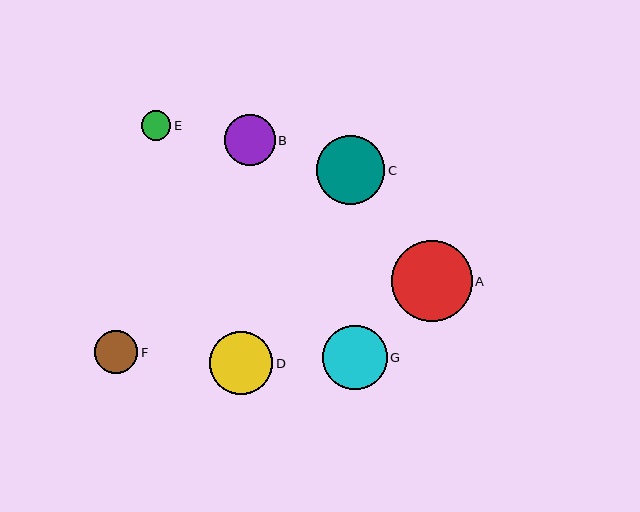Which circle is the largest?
Circle A is the largest with a size of approximately 81 pixels.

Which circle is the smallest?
Circle E is the smallest with a size of approximately 30 pixels.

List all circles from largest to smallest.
From largest to smallest: A, C, G, D, B, F, E.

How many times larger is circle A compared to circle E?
Circle A is approximately 2.7 times the size of circle E.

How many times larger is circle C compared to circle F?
Circle C is approximately 1.6 times the size of circle F.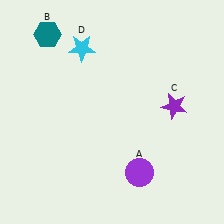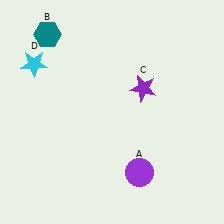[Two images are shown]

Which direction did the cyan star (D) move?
The cyan star (D) moved left.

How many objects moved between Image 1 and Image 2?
2 objects moved between the two images.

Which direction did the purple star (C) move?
The purple star (C) moved left.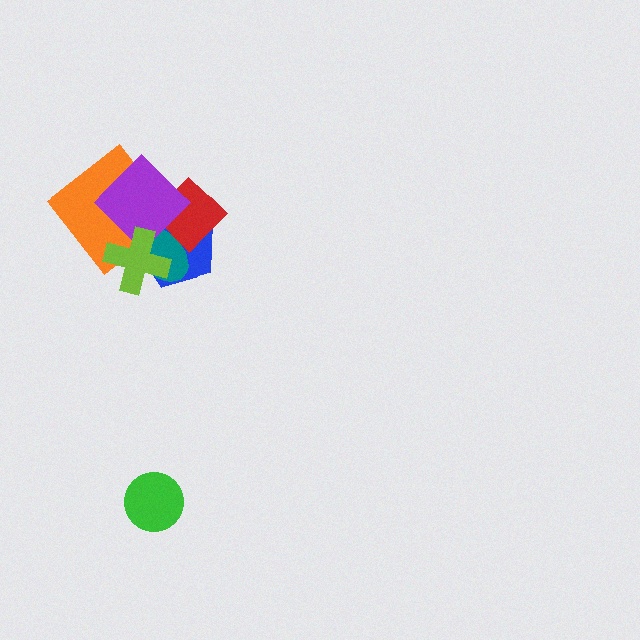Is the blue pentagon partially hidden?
Yes, it is partially covered by another shape.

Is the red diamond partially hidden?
Yes, it is partially covered by another shape.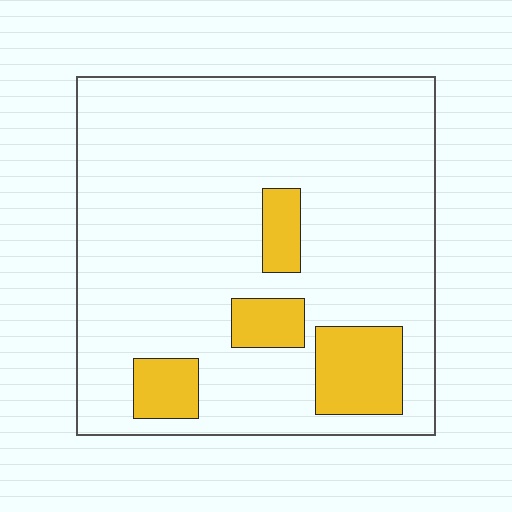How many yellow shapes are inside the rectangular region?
4.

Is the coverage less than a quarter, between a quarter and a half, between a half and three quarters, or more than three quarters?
Less than a quarter.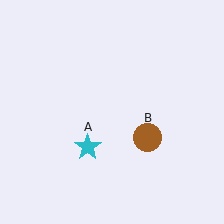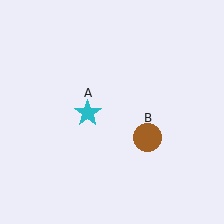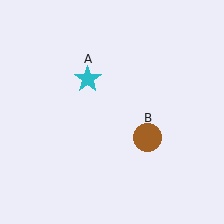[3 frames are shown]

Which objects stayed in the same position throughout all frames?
Brown circle (object B) remained stationary.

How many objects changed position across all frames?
1 object changed position: cyan star (object A).